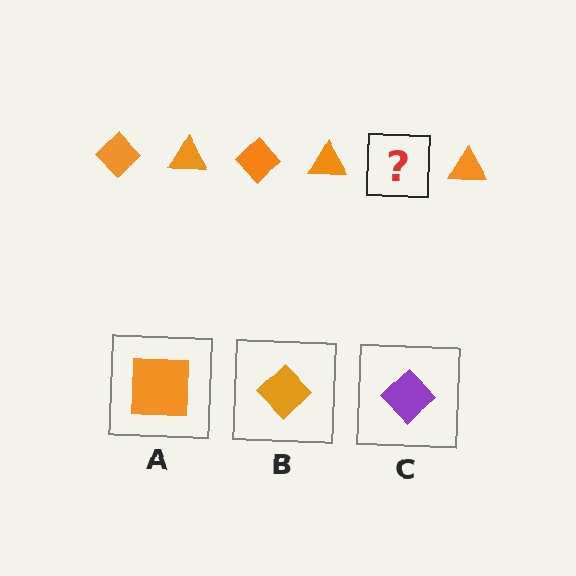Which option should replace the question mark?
Option B.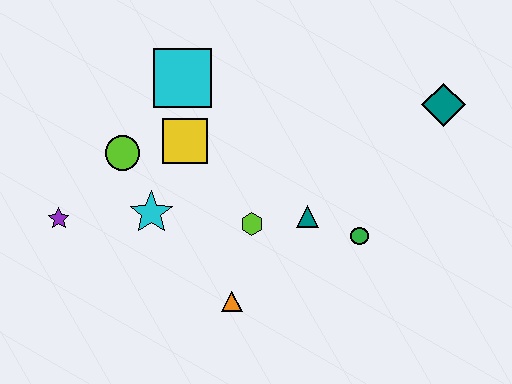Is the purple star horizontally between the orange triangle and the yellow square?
No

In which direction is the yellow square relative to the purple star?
The yellow square is to the right of the purple star.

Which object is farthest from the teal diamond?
The purple star is farthest from the teal diamond.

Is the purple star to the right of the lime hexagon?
No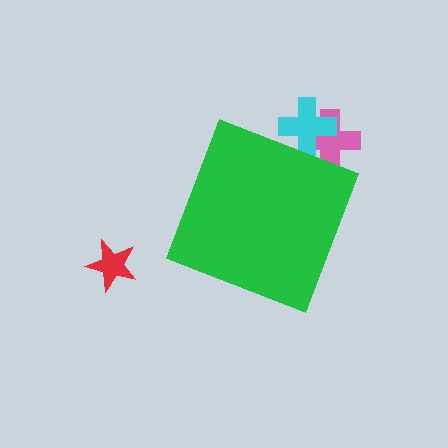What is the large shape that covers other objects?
A green diamond.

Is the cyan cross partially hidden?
Yes, the cyan cross is partially hidden behind the green diamond.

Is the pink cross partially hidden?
Yes, the pink cross is partially hidden behind the green diamond.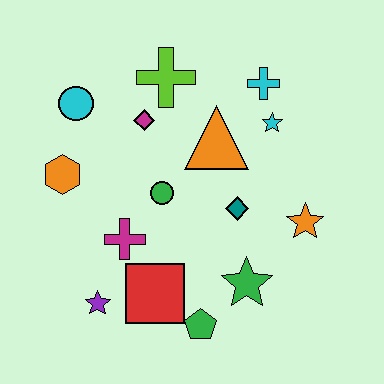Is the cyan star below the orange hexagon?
No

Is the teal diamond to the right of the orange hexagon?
Yes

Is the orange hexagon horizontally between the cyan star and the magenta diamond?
No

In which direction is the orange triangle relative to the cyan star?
The orange triangle is to the left of the cyan star.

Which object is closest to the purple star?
The red square is closest to the purple star.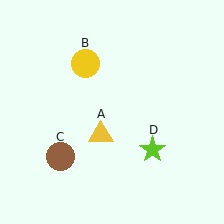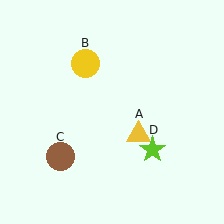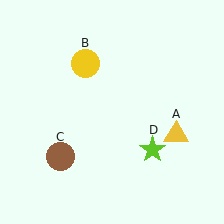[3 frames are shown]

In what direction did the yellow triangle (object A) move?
The yellow triangle (object A) moved right.